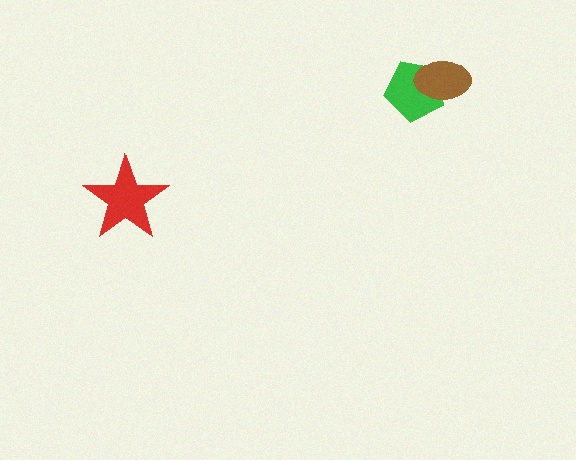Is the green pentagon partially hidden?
Yes, it is partially covered by another shape.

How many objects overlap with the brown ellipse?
1 object overlaps with the brown ellipse.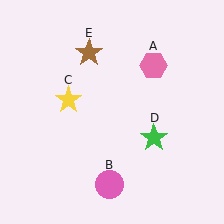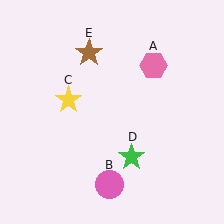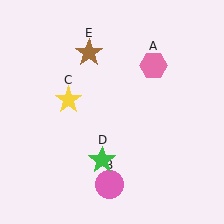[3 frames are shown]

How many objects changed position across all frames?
1 object changed position: green star (object D).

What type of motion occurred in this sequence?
The green star (object D) rotated clockwise around the center of the scene.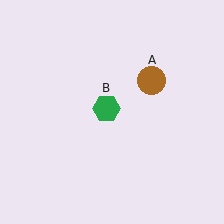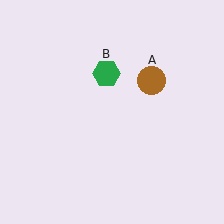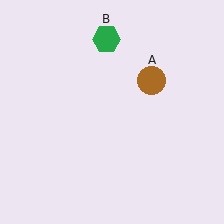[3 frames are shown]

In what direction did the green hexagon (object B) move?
The green hexagon (object B) moved up.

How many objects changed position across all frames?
1 object changed position: green hexagon (object B).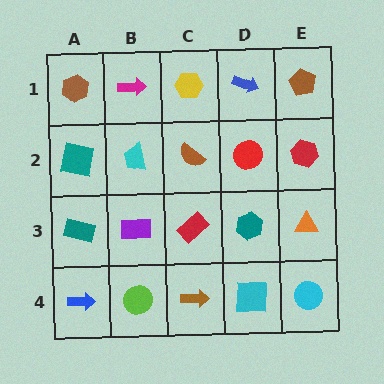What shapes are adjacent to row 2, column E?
A brown pentagon (row 1, column E), an orange triangle (row 3, column E), a red circle (row 2, column D).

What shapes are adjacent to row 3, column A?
A teal square (row 2, column A), a blue arrow (row 4, column A), a purple rectangle (row 3, column B).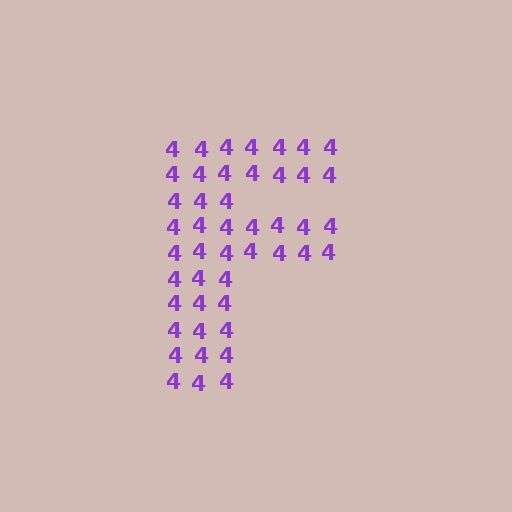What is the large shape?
The large shape is the letter F.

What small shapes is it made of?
It is made of small digit 4's.